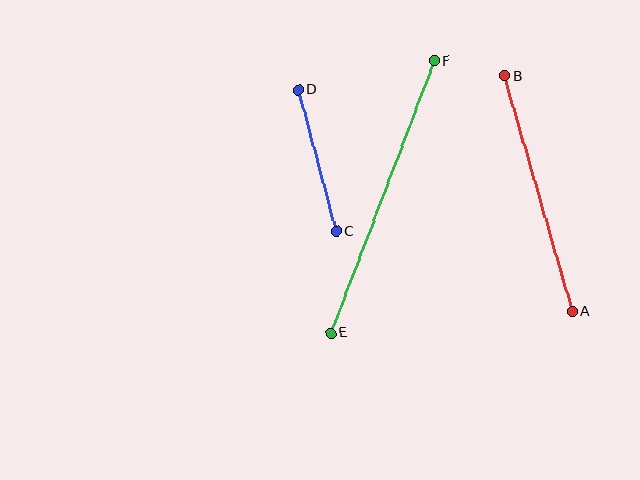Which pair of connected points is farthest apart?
Points E and F are farthest apart.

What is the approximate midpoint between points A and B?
The midpoint is at approximately (538, 194) pixels.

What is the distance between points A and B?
The distance is approximately 246 pixels.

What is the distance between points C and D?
The distance is approximately 146 pixels.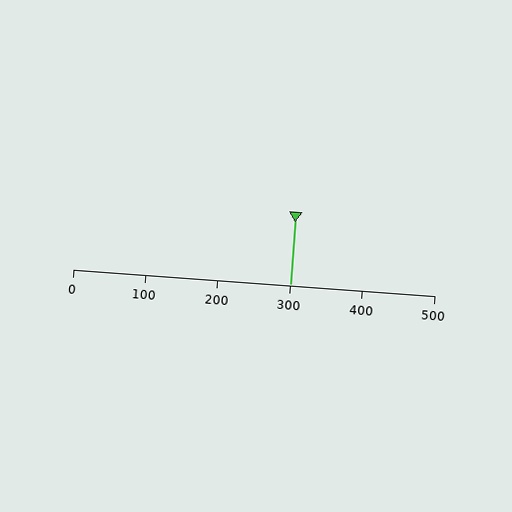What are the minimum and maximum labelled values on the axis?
The axis runs from 0 to 500.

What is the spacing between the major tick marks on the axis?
The major ticks are spaced 100 apart.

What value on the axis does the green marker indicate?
The marker indicates approximately 300.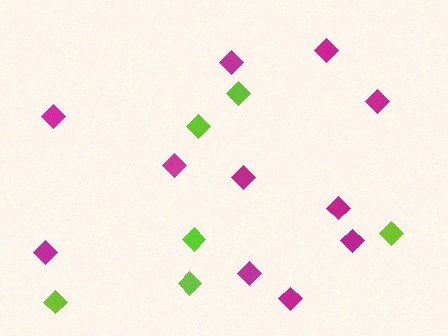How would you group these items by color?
There are 2 groups: one group of lime diamonds (6) and one group of magenta diamonds (11).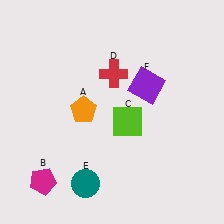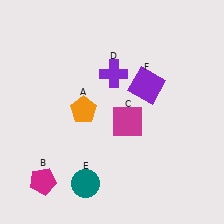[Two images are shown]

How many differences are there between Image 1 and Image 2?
There are 2 differences between the two images.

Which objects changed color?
C changed from lime to magenta. D changed from red to purple.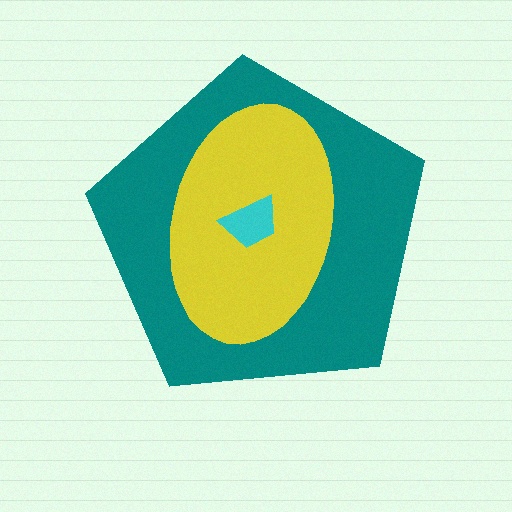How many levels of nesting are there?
3.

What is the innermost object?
The cyan trapezoid.